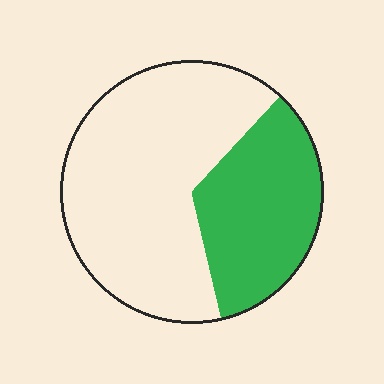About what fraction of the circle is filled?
About one third (1/3).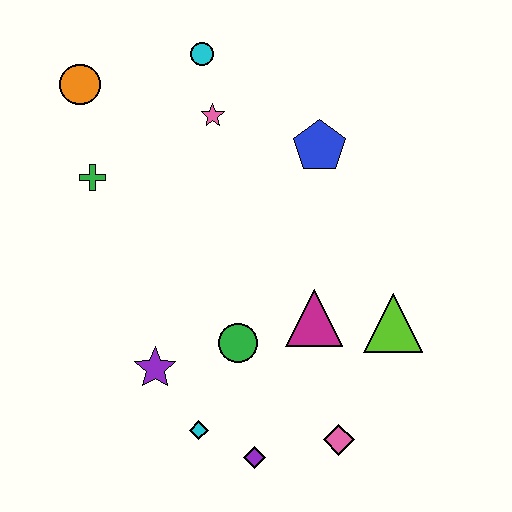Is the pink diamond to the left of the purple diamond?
No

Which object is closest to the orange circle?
The green cross is closest to the orange circle.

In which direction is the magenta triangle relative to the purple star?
The magenta triangle is to the right of the purple star.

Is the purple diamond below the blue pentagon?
Yes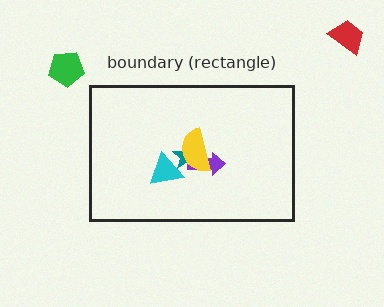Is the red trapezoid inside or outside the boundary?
Outside.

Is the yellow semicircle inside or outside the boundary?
Inside.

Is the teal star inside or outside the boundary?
Inside.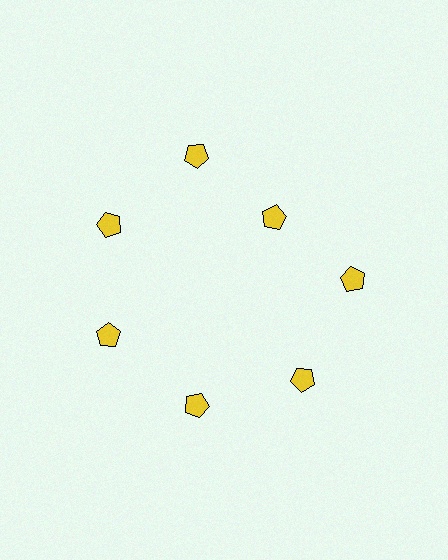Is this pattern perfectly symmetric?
No. The 7 yellow pentagons are arranged in a ring, but one element near the 1 o'clock position is pulled inward toward the center, breaking the 7-fold rotational symmetry.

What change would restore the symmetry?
The symmetry would be restored by moving it outward, back onto the ring so that all 7 pentagons sit at equal angles and equal distance from the center.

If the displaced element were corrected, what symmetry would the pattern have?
It would have 7-fold rotational symmetry — the pattern would map onto itself every 51 degrees.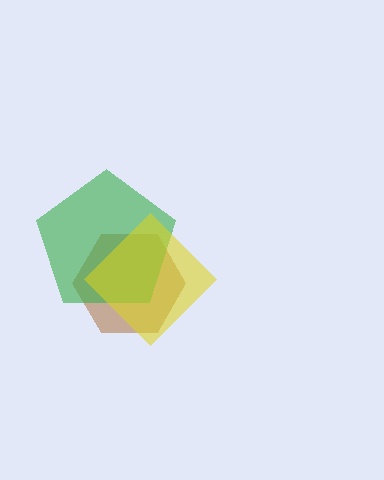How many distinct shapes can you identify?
There are 3 distinct shapes: a brown hexagon, a green pentagon, a yellow diamond.